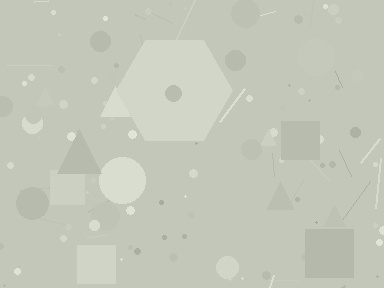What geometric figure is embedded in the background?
A hexagon is embedded in the background.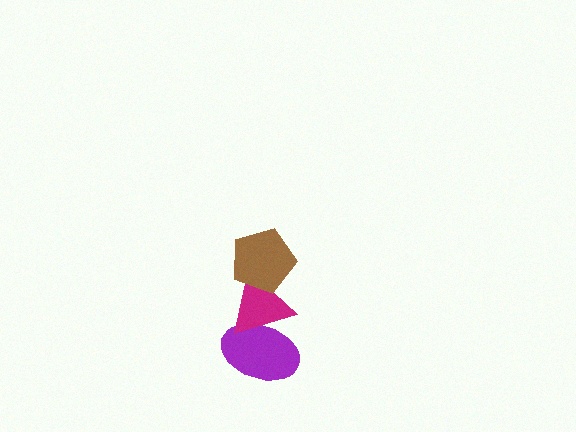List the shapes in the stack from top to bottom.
From top to bottom: the brown pentagon, the magenta triangle, the purple ellipse.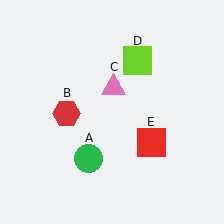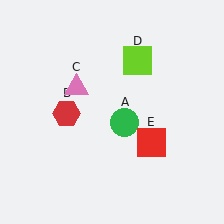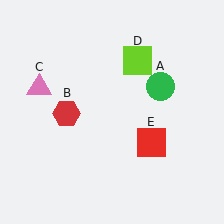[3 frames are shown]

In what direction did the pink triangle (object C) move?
The pink triangle (object C) moved left.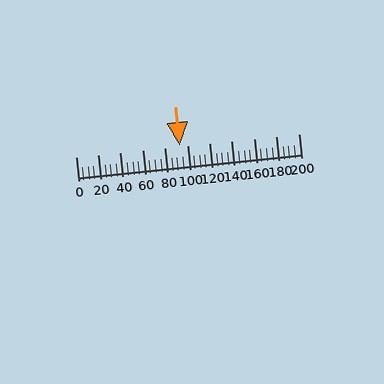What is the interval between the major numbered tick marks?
The major tick marks are spaced 20 units apart.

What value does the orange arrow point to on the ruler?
The orange arrow points to approximately 94.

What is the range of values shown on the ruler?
The ruler shows values from 0 to 200.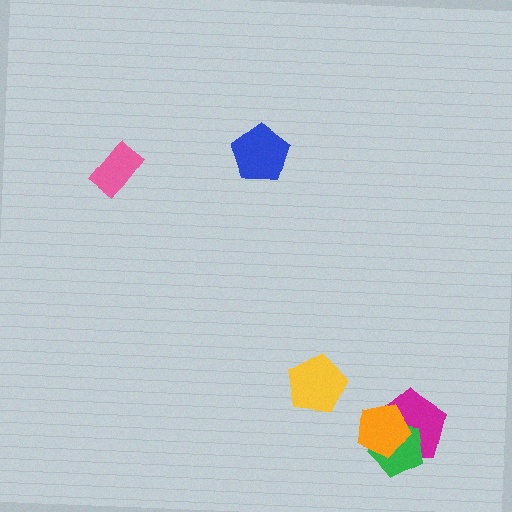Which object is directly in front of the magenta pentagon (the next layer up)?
The green pentagon is directly in front of the magenta pentagon.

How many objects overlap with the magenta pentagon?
2 objects overlap with the magenta pentagon.